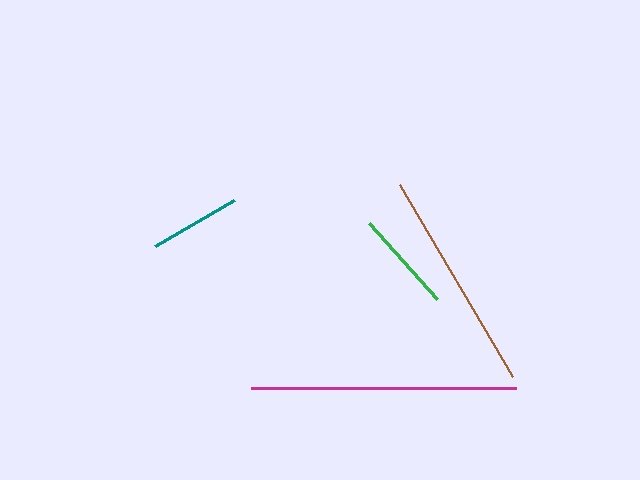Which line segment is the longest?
The magenta line is the longest at approximately 265 pixels.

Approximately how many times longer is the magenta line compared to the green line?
The magenta line is approximately 2.6 times the length of the green line.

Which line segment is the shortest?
The teal line is the shortest at approximately 92 pixels.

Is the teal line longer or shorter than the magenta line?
The magenta line is longer than the teal line.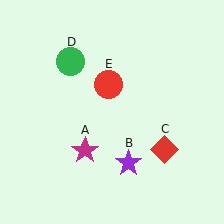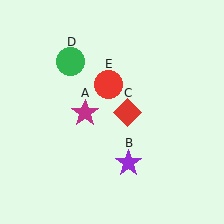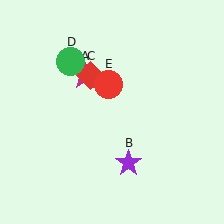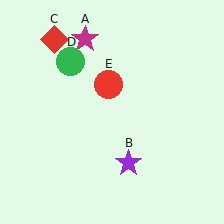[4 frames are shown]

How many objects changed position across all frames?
2 objects changed position: magenta star (object A), red diamond (object C).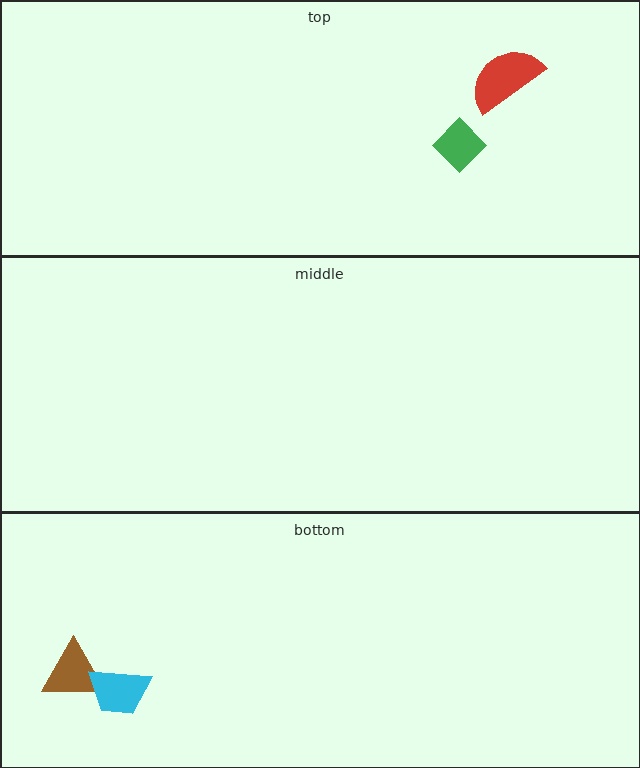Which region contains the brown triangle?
The bottom region.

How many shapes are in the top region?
2.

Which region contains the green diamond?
The top region.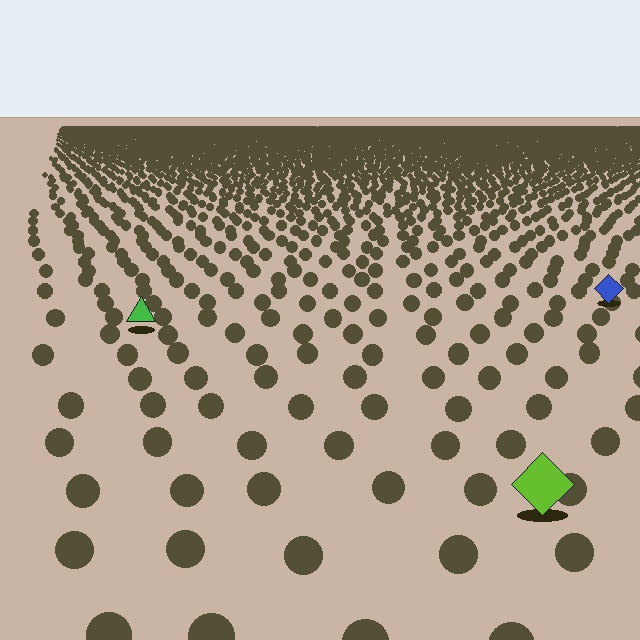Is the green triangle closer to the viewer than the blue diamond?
Yes. The green triangle is closer — you can tell from the texture gradient: the ground texture is coarser near it.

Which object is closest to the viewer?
The lime diamond is closest. The texture marks near it are larger and more spread out.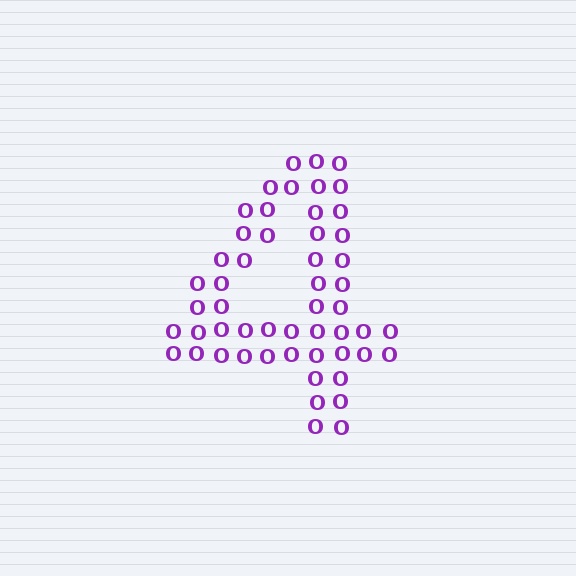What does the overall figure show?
The overall figure shows the digit 4.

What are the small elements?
The small elements are letter O's.